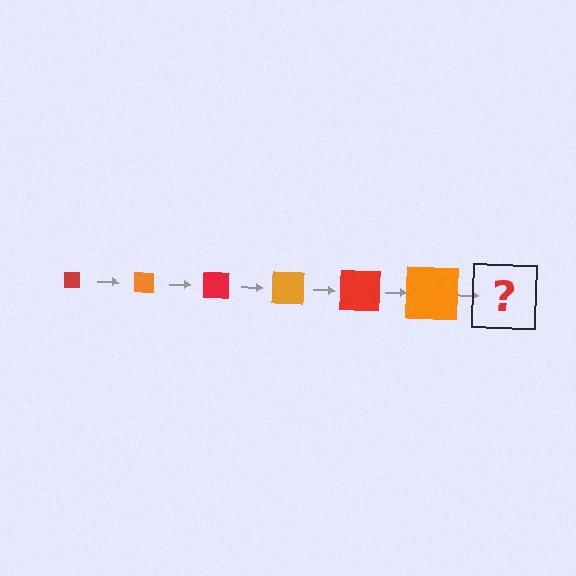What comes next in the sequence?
The next element should be a red square, larger than the previous one.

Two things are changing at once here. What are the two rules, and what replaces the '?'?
The two rules are that the square grows larger each step and the color cycles through red and orange. The '?' should be a red square, larger than the previous one.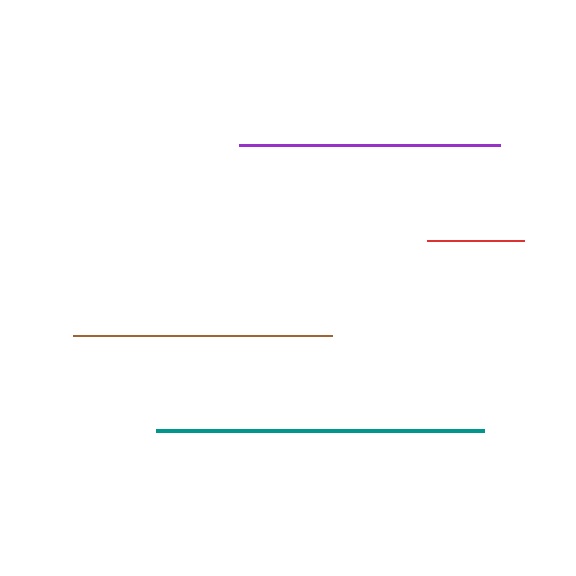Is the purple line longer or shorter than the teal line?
The teal line is longer than the purple line.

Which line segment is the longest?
The teal line is the longest at approximately 327 pixels.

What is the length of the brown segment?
The brown segment is approximately 258 pixels long.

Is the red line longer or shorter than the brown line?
The brown line is longer than the red line.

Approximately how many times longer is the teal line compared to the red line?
The teal line is approximately 3.4 times the length of the red line.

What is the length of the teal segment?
The teal segment is approximately 327 pixels long.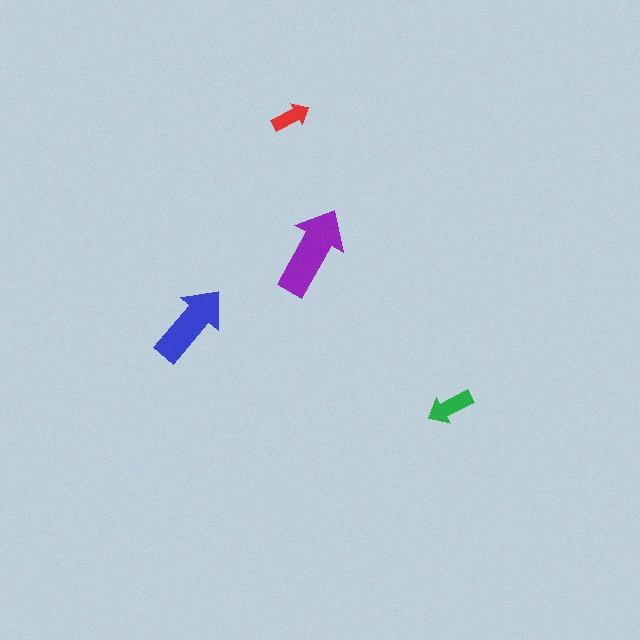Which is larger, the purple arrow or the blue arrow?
The purple one.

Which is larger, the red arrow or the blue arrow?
The blue one.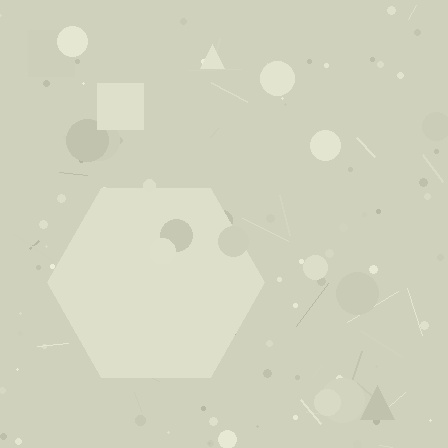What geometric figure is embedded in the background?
A hexagon is embedded in the background.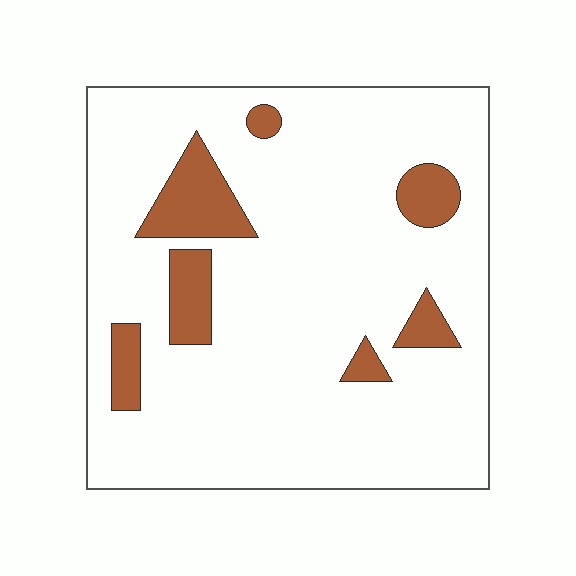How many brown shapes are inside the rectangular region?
7.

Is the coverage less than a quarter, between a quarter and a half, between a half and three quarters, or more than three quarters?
Less than a quarter.